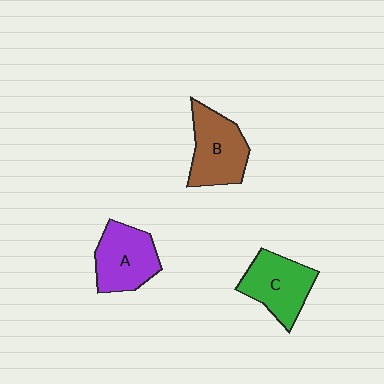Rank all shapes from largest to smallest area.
From largest to smallest: B (brown), C (green), A (purple).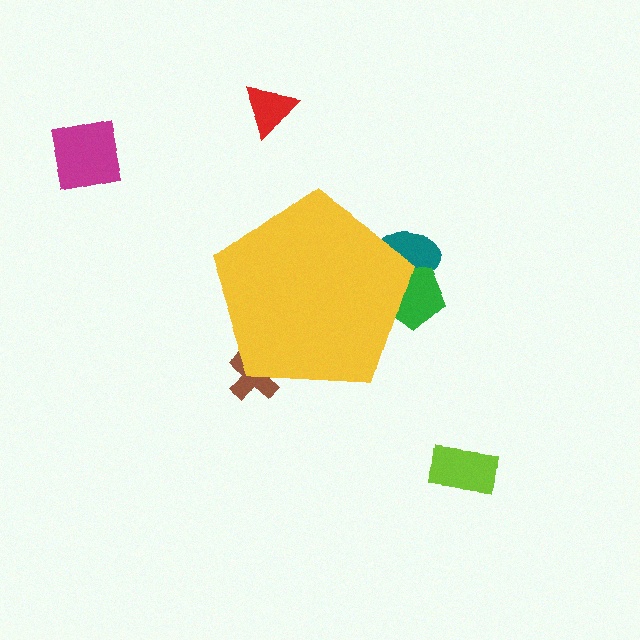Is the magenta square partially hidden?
No, the magenta square is fully visible.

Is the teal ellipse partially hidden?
Yes, the teal ellipse is partially hidden behind the yellow pentagon.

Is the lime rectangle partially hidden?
No, the lime rectangle is fully visible.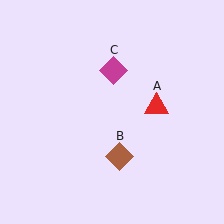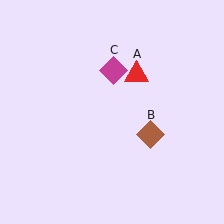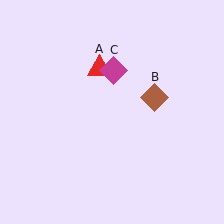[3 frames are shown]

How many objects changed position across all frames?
2 objects changed position: red triangle (object A), brown diamond (object B).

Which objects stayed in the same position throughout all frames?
Magenta diamond (object C) remained stationary.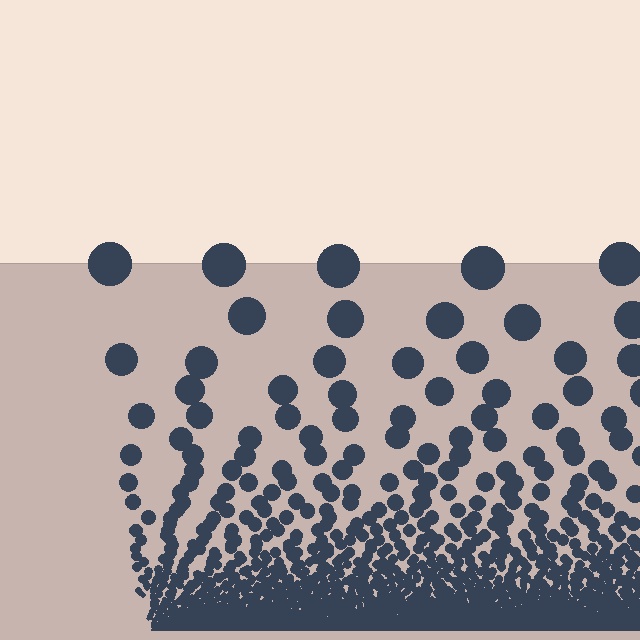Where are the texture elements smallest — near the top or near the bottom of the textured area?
Near the bottom.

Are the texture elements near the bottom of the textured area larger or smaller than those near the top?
Smaller. The gradient is inverted — elements near the bottom are smaller and denser.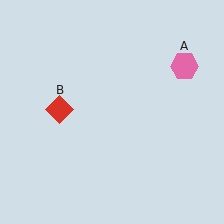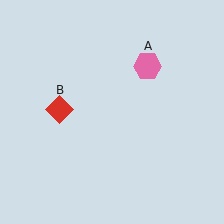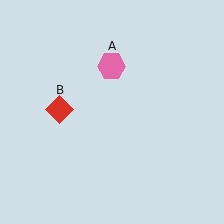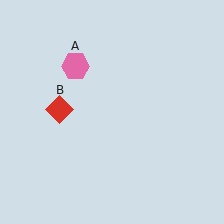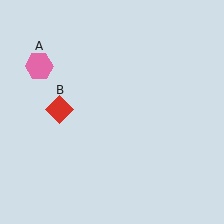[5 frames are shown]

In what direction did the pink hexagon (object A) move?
The pink hexagon (object A) moved left.